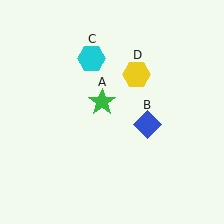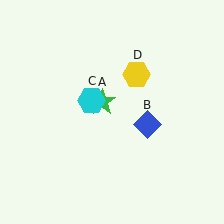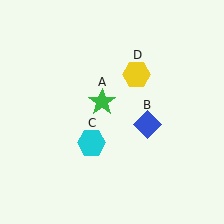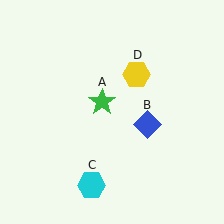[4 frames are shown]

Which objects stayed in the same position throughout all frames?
Green star (object A) and blue diamond (object B) and yellow hexagon (object D) remained stationary.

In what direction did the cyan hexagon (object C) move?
The cyan hexagon (object C) moved down.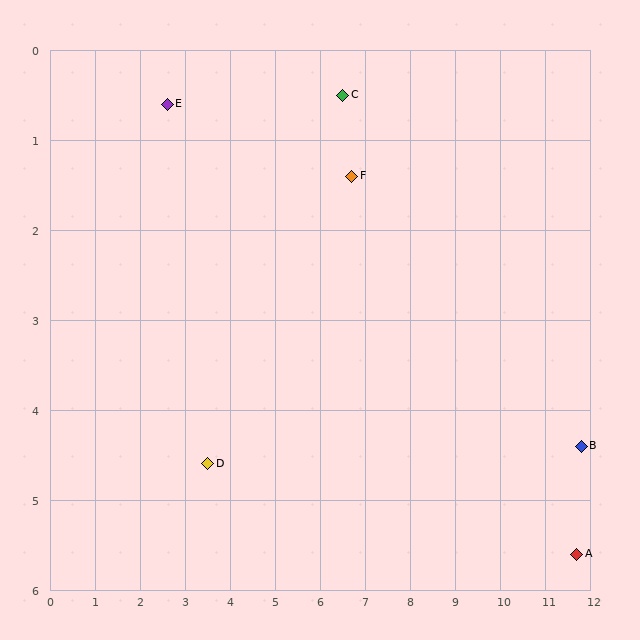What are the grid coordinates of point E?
Point E is at approximately (2.6, 0.6).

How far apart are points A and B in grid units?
Points A and B are about 1.2 grid units apart.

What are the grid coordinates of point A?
Point A is at approximately (11.7, 5.6).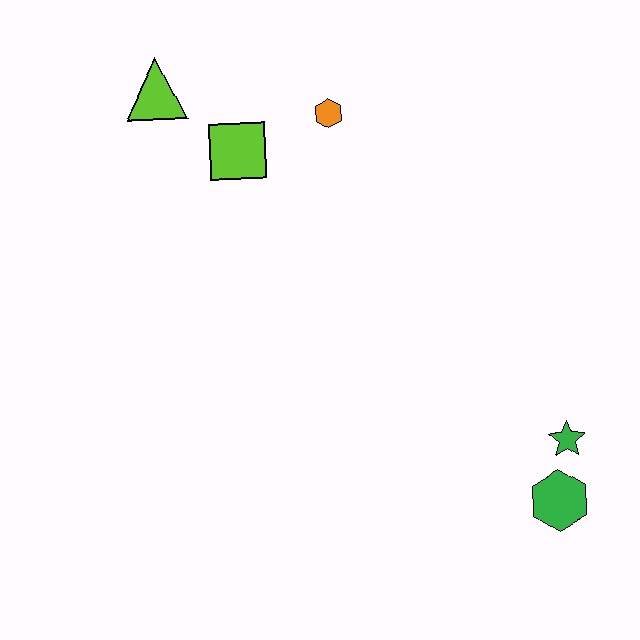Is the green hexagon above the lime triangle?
No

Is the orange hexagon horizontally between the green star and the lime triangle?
Yes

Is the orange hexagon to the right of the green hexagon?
No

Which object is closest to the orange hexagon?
The lime square is closest to the orange hexagon.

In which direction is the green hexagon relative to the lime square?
The green hexagon is below the lime square.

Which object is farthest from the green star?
The lime triangle is farthest from the green star.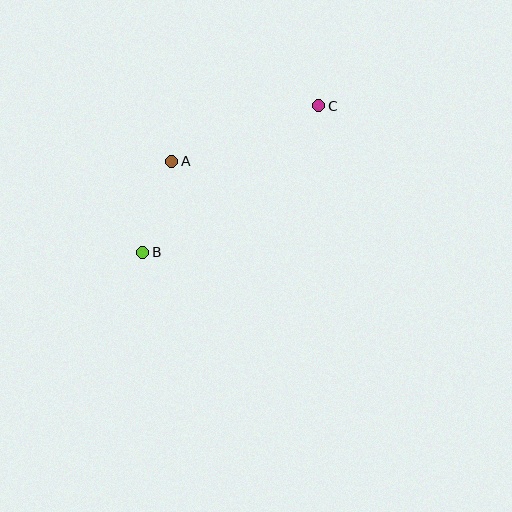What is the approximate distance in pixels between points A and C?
The distance between A and C is approximately 157 pixels.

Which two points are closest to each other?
Points A and B are closest to each other.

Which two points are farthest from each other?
Points B and C are farthest from each other.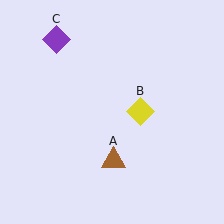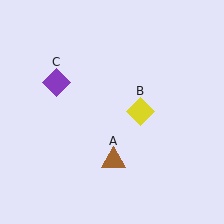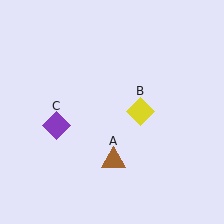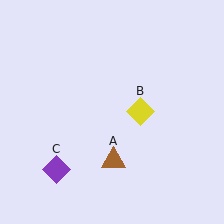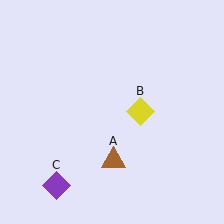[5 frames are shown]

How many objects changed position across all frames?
1 object changed position: purple diamond (object C).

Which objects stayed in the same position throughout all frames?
Brown triangle (object A) and yellow diamond (object B) remained stationary.